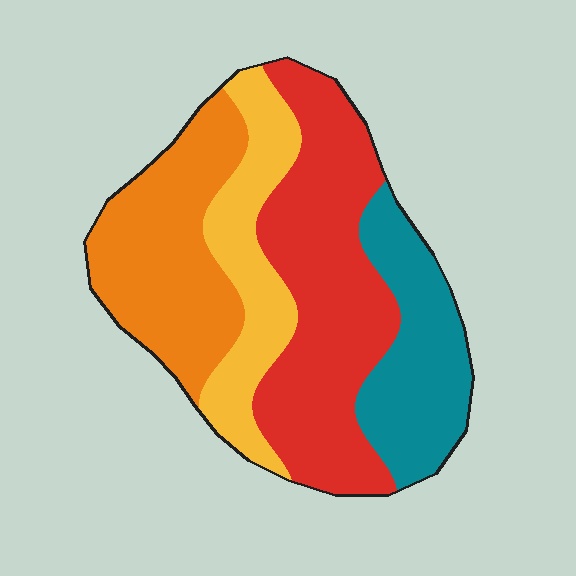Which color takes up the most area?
Red, at roughly 35%.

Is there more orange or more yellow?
Orange.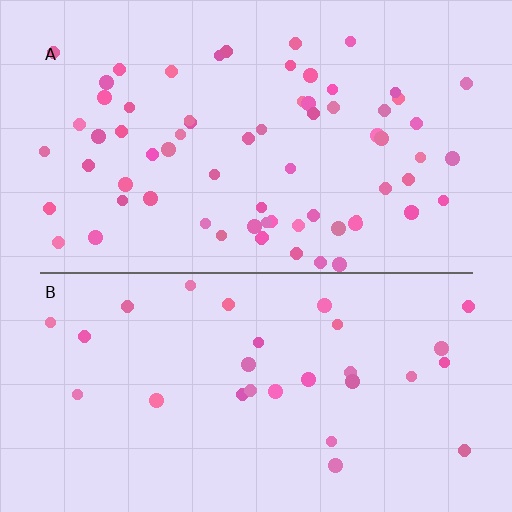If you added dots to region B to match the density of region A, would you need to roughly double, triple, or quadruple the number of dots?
Approximately double.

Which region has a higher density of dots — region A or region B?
A (the top).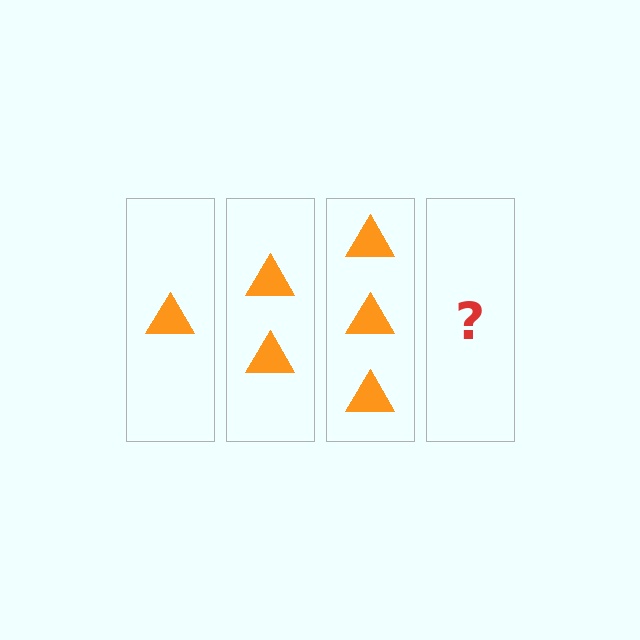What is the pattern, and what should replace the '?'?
The pattern is that each step adds one more triangle. The '?' should be 4 triangles.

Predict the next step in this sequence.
The next step is 4 triangles.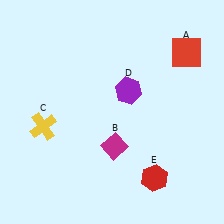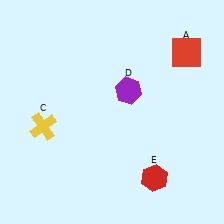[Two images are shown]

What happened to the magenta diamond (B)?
The magenta diamond (B) was removed in Image 2. It was in the bottom-right area of Image 1.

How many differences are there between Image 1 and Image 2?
There is 1 difference between the two images.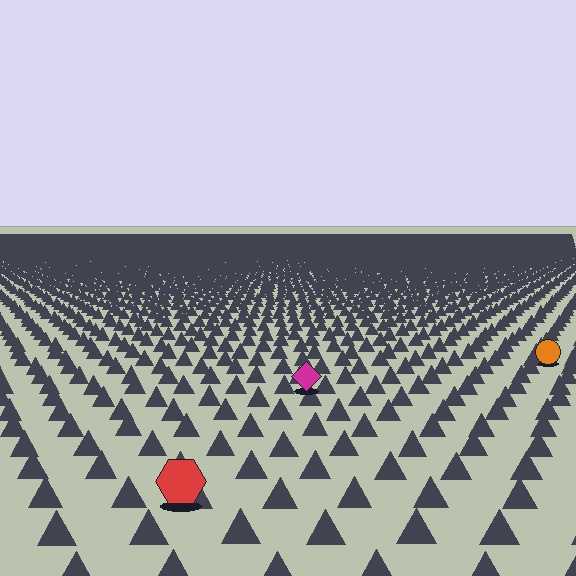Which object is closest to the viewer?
The red hexagon is closest. The texture marks near it are larger and more spread out.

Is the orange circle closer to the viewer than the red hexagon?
No. The red hexagon is closer — you can tell from the texture gradient: the ground texture is coarser near it.